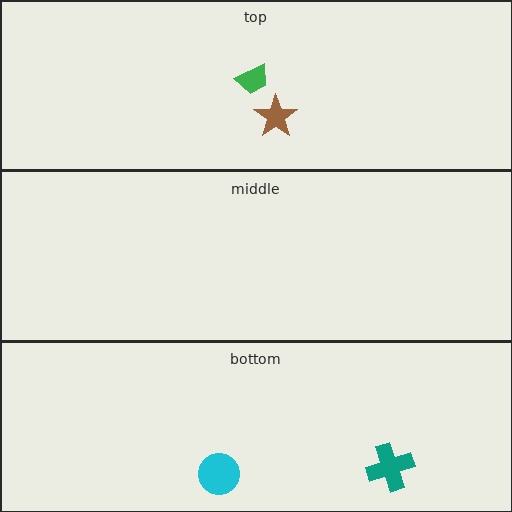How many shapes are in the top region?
2.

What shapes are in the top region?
The green trapezoid, the brown star.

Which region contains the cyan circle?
The bottom region.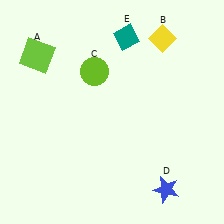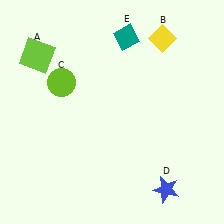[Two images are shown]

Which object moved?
The lime circle (C) moved left.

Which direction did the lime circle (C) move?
The lime circle (C) moved left.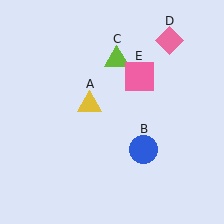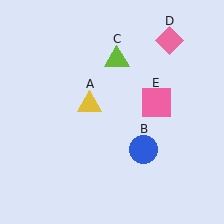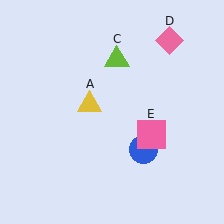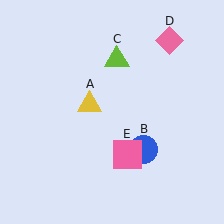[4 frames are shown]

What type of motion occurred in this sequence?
The pink square (object E) rotated clockwise around the center of the scene.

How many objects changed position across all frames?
1 object changed position: pink square (object E).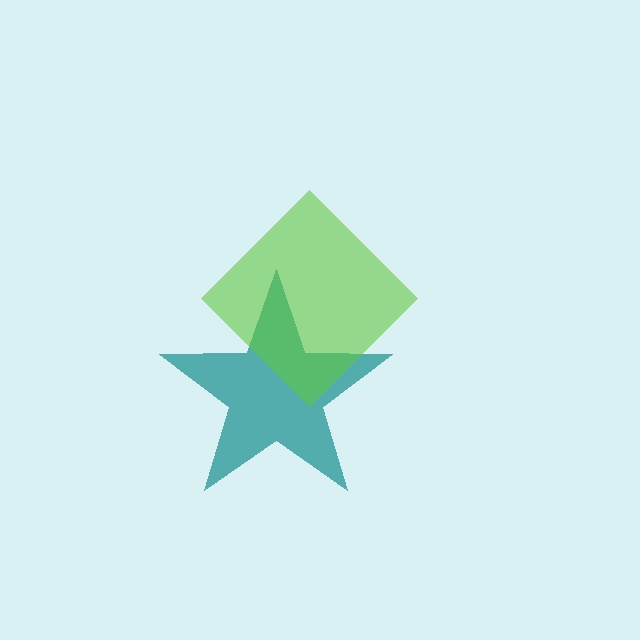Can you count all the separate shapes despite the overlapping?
Yes, there are 2 separate shapes.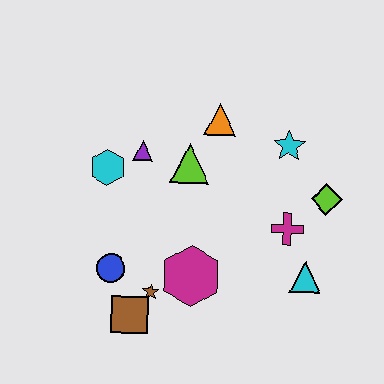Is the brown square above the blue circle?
No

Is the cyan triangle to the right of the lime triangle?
Yes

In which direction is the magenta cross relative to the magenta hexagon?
The magenta cross is to the right of the magenta hexagon.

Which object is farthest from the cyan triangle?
The cyan hexagon is farthest from the cyan triangle.